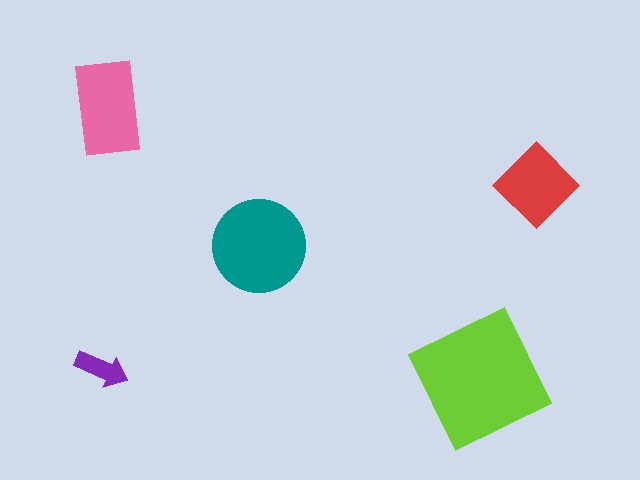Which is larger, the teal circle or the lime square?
The lime square.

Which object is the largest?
The lime square.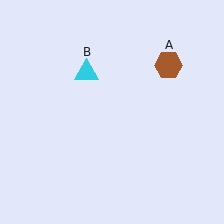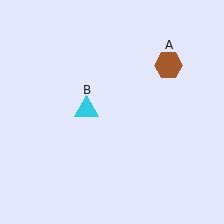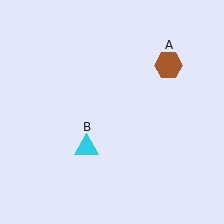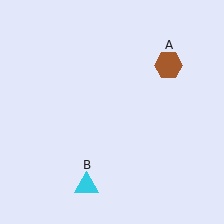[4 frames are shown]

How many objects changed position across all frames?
1 object changed position: cyan triangle (object B).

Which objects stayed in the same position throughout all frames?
Brown hexagon (object A) remained stationary.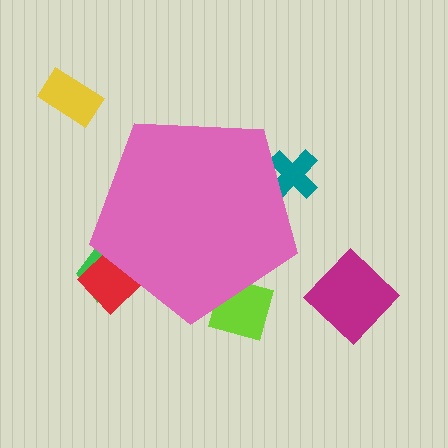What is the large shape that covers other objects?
A pink pentagon.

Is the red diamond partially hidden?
Yes, the red diamond is partially hidden behind the pink pentagon.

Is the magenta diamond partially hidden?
No, the magenta diamond is fully visible.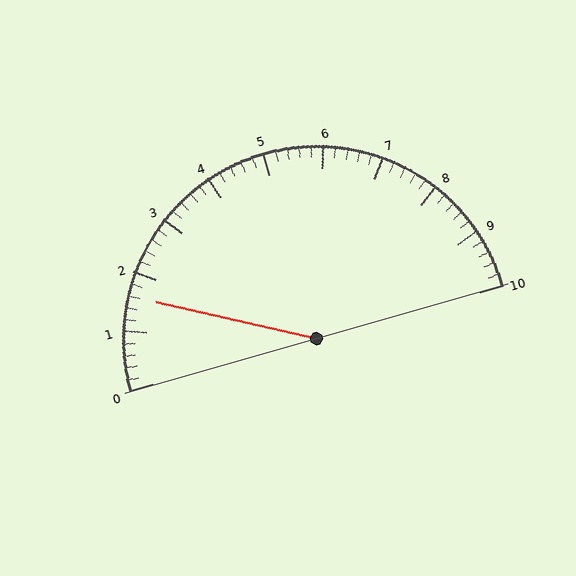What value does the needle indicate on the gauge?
The needle indicates approximately 1.6.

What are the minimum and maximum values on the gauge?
The gauge ranges from 0 to 10.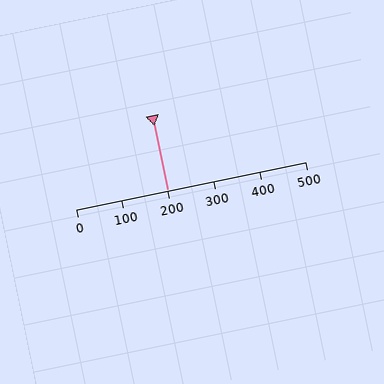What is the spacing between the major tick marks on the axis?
The major ticks are spaced 100 apart.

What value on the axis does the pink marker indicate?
The marker indicates approximately 200.